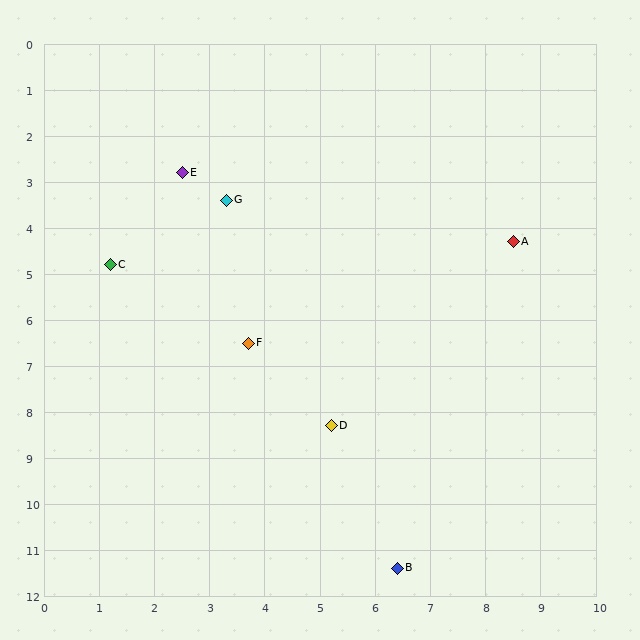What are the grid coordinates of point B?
Point B is at approximately (6.4, 11.4).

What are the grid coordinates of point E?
Point E is at approximately (2.5, 2.8).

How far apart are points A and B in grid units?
Points A and B are about 7.4 grid units apart.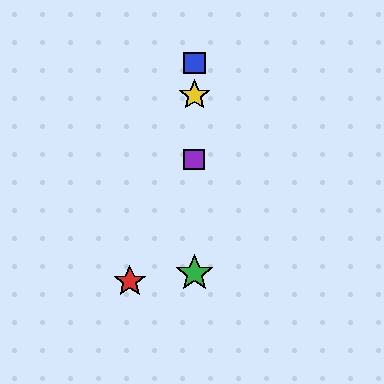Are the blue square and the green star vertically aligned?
Yes, both are at x≈194.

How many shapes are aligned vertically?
4 shapes (the blue square, the green star, the yellow star, the purple square) are aligned vertically.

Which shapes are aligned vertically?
The blue square, the green star, the yellow star, the purple square are aligned vertically.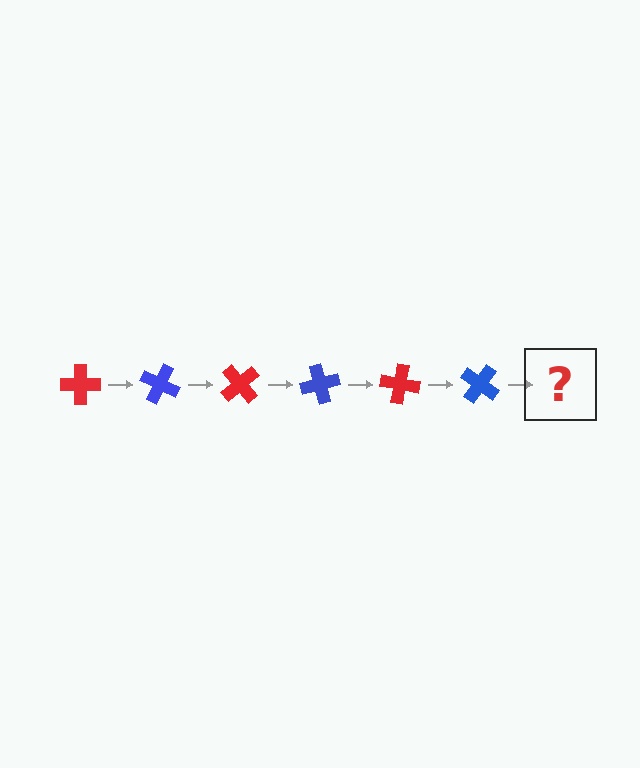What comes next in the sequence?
The next element should be a red cross, rotated 150 degrees from the start.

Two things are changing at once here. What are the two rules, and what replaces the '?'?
The two rules are that it rotates 25 degrees each step and the color cycles through red and blue. The '?' should be a red cross, rotated 150 degrees from the start.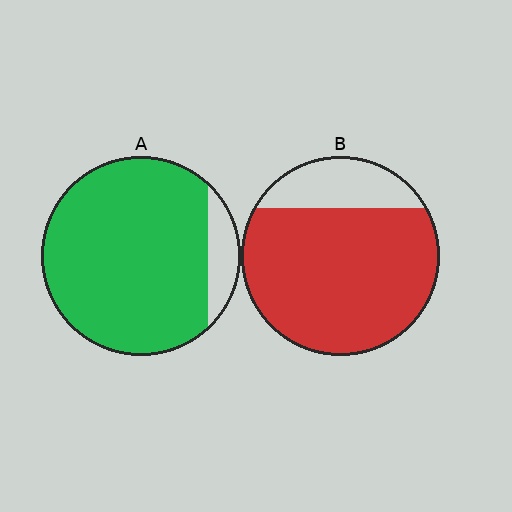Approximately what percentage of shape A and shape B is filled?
A is approximately 90% and B is approximately 80%.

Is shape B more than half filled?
Yes.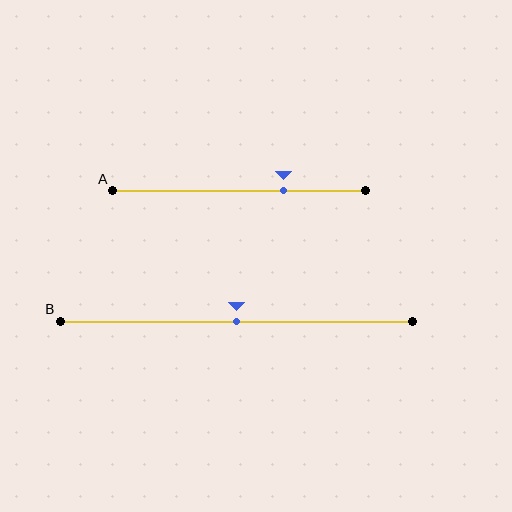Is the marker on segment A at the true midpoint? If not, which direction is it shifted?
No, the marker on segment A is shifted to the right by about 17% of the segment length.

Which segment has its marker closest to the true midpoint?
Segment B has its marker closest to the true midpoint.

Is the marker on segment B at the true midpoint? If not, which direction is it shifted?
Yes, the marker on segment B is at the true midpoint.